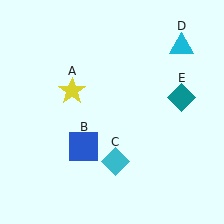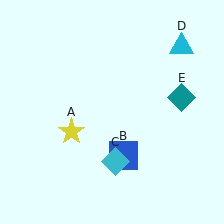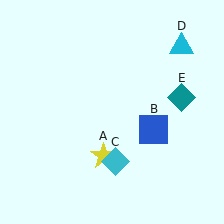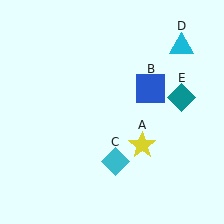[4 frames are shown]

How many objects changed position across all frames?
2 objects changed position: yellow star (object A), blue square (object B).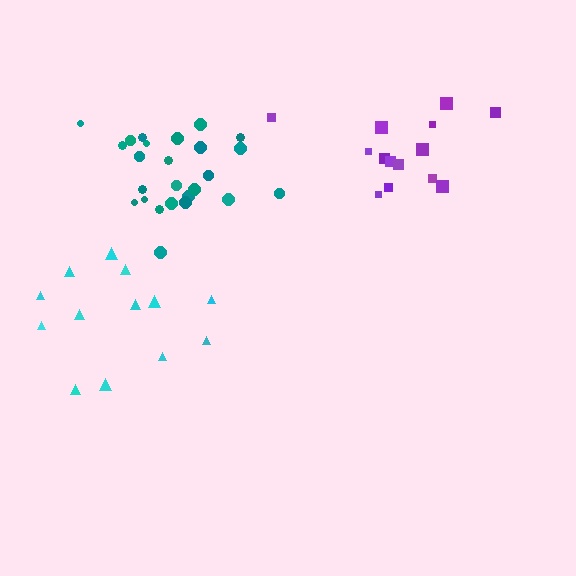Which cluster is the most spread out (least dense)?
Cyan.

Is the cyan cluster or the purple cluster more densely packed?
Purple.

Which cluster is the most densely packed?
Teal.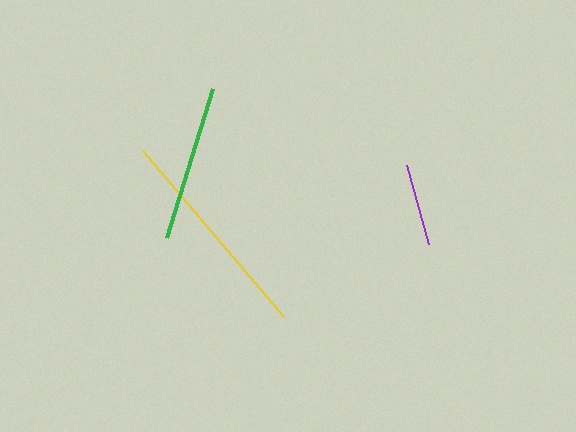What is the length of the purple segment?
The purple segment is approximately 82 pixels long.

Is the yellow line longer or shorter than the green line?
The yellow line is longer than the green line.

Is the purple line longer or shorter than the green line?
The green line is longer than the purple line.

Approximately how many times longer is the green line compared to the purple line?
The green line is approximately 1.9 times the length of the purple line.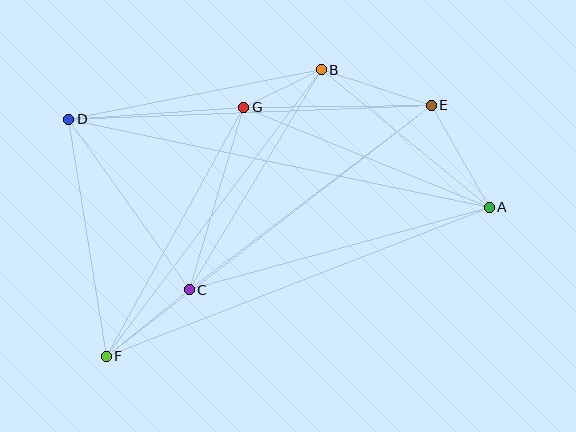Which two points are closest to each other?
Points B and G are closest to each other.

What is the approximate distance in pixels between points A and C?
The distance between A and C is approximately 311 pixels.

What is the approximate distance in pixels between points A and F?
The distance between A and F is approximately 411 pixels.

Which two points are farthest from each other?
Points A and D are farthest from each other.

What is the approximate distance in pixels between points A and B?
The distance between A and B is approximately 217 pixels.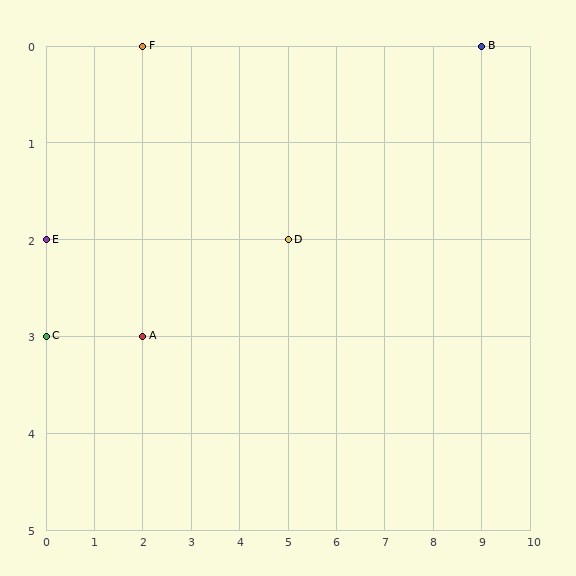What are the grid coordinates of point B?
Point B is at grid coordinates (9, 0).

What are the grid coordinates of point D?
Point D is at grid coordinates (5, 2).